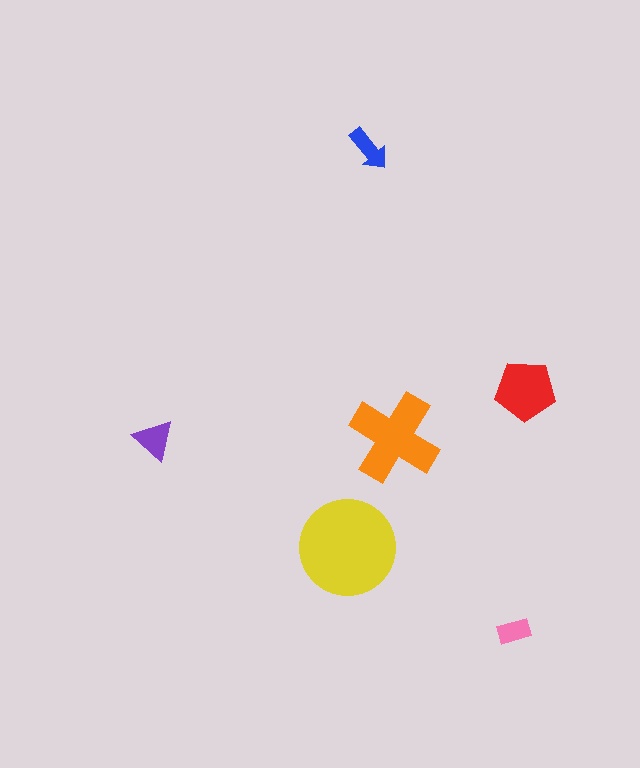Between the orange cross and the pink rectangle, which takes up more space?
The orange cross.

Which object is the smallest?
The pink rectangle.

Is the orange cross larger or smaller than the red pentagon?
Larger.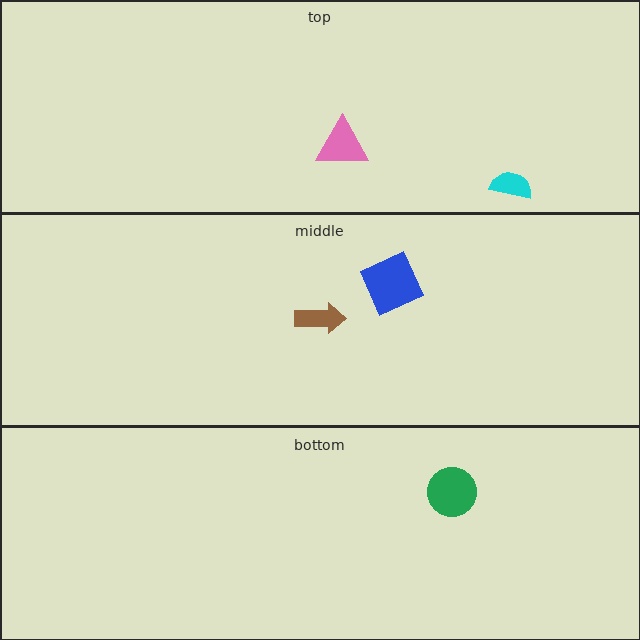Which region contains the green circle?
The bottom region.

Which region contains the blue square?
The middle region.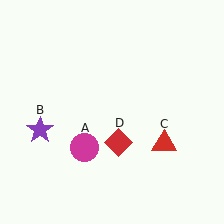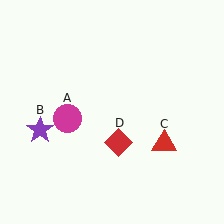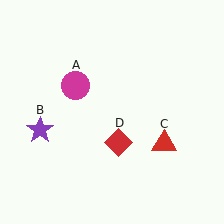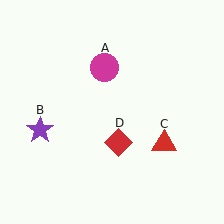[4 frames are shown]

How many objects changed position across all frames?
1 object changed position: magenta circle (object A).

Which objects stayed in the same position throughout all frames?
Purple star (object B) and red triangle (object C) and red diamond (object D) remained stationary.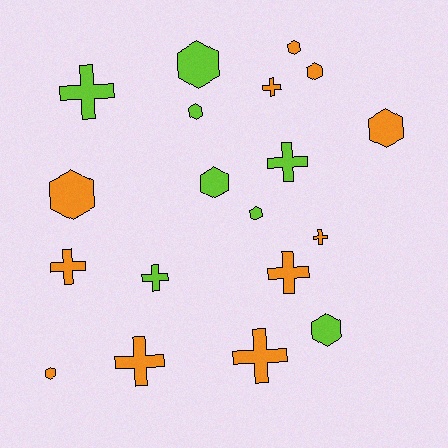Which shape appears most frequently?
Hexagon, with 10 objects.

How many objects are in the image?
There are 19 objects.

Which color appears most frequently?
Orange, with 11 objects.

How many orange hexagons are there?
There are 5 orange hexagons.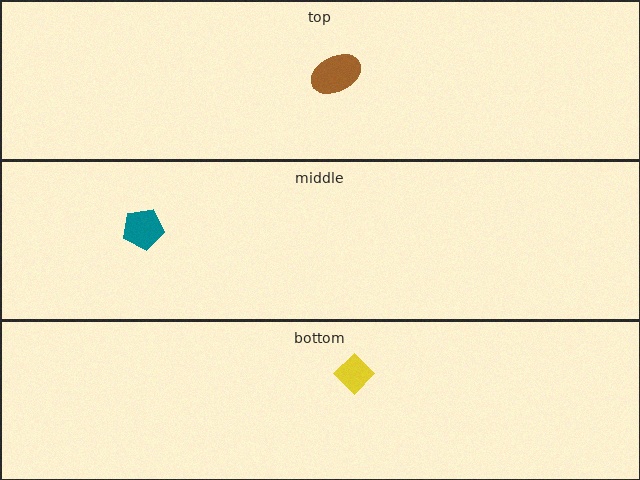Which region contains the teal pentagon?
The middle region.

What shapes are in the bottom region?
The yellow diamond.